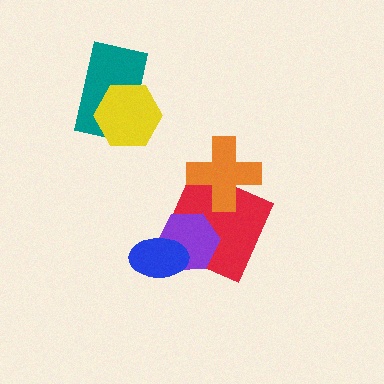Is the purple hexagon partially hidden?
Yes, it is partially covered by another shape.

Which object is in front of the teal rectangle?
The yellow hexagon is in front of the teal rectangle.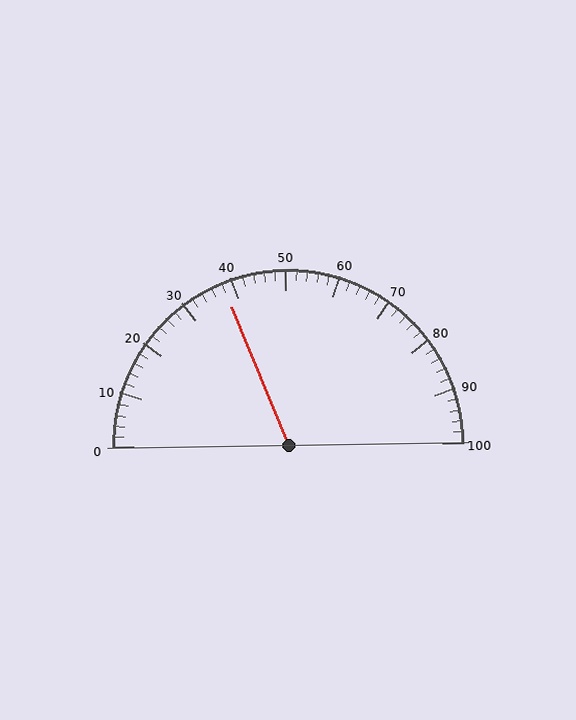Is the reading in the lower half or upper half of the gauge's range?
The reading is in the lower half of the range (0 to 100).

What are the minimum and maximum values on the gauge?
The gauge ranges from 0 to 100.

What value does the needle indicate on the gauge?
The needle indicates approximately 38.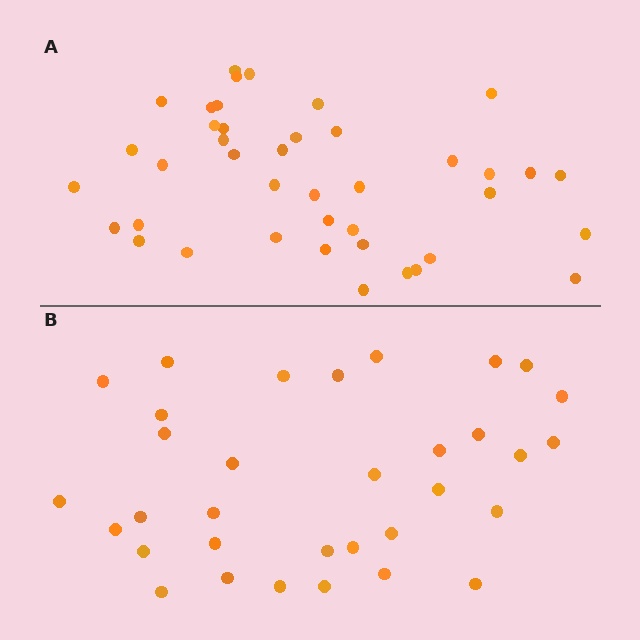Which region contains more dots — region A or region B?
Region A (the top region) has more dots.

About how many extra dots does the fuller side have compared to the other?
Region A has roughly 8 or so more dots than region B.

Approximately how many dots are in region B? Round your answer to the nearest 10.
About 30 dots. (The exact count is 33, which rounds to 30.)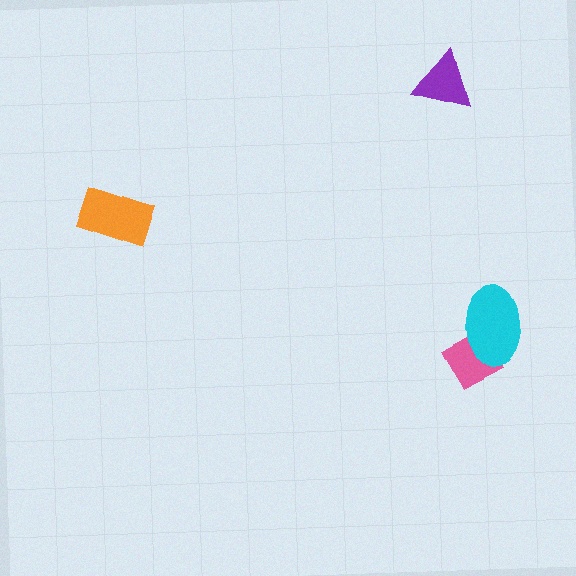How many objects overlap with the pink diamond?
1 object overlaps with the pink diamond.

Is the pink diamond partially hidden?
Yes, it is partially covered by another shape.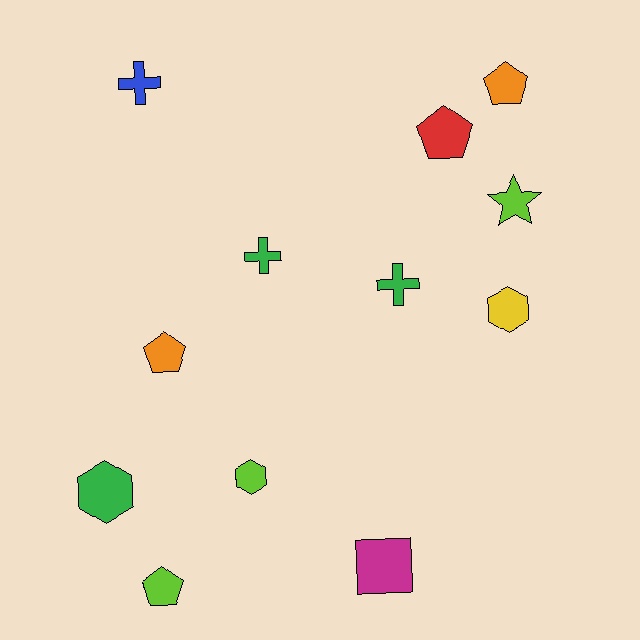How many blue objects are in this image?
There is 1 blue object.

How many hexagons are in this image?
There are 3 hexagons.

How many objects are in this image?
There are 12 objects.